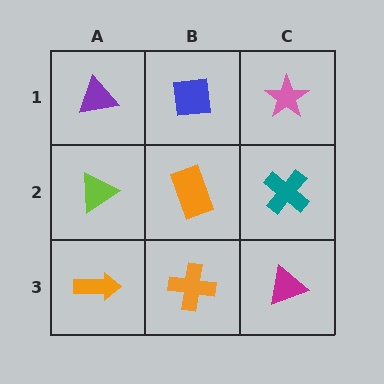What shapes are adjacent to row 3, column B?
An orange rectangle (row 2, column B), an orange arrow (row 3, column A), a magenta triangle (row 3, column C).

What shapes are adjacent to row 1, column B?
An orange rectangle (row 2, column B), a purple triangle (row 1, column A), a pink star (row 1, column C).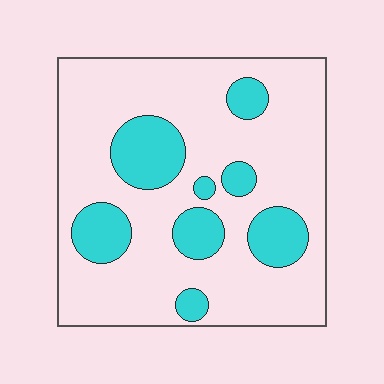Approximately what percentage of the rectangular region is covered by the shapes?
Approximately 25%.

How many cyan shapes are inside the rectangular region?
8.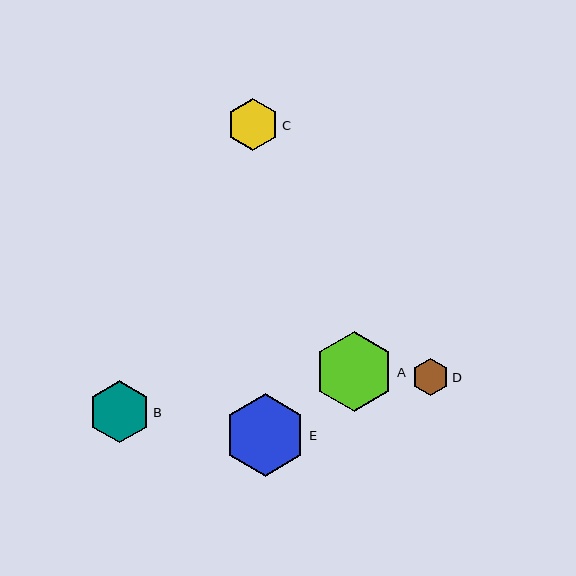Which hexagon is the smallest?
Hexagon D is the smallest with a size of approximately 37 pixels.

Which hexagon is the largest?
Hexagon E is the largest with a size of approximately 82 pixels.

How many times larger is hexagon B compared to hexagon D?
Hexagon B is approximately 1.7 times the size of hexagon D.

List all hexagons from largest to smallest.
From largest to smallest: E, A, B, C, D.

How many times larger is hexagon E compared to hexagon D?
Hexagon E is approximately 2.2 times the size of hexagon D.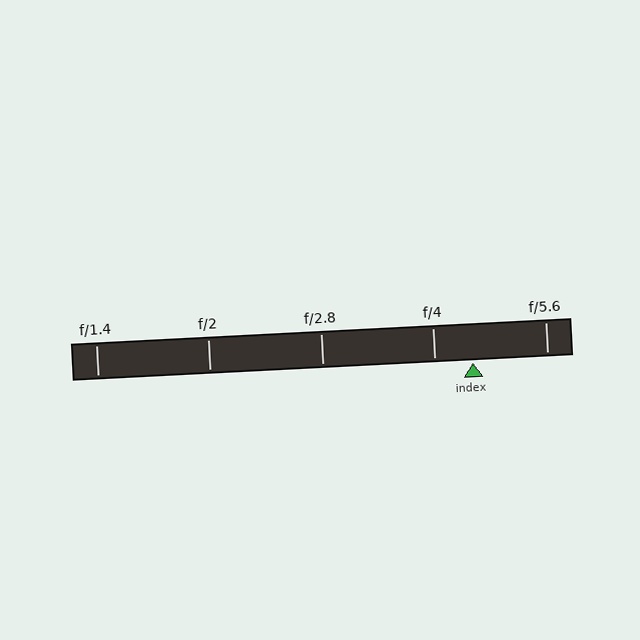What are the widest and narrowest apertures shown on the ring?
The widest aperture shown is f/1.4 and the narrowest is f/5.6.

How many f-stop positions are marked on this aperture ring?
There are 5 f-stop positions marked.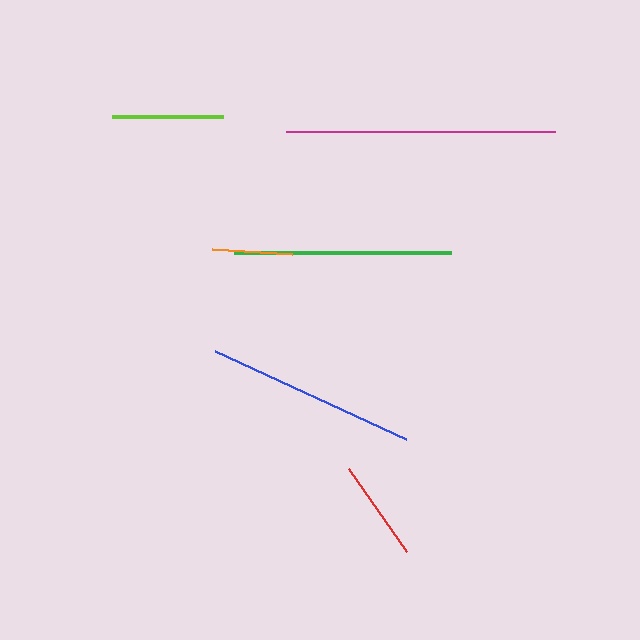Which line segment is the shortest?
The orange line is the shortest at approximately 81 pixels.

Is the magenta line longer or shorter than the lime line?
The magenta line is longer than the lime line.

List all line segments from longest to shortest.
From longest to shortest: magenta, green, blue, lime, red, orange.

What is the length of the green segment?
The green segment is approximately 218 pixels long.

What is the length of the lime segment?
The lime segment is approximately 111 pixels long.